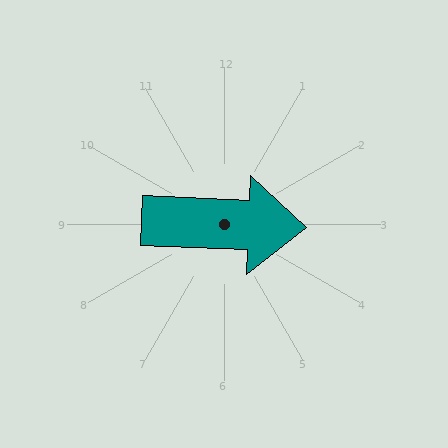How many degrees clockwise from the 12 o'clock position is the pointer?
Approximately 92 degrees.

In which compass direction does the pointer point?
East.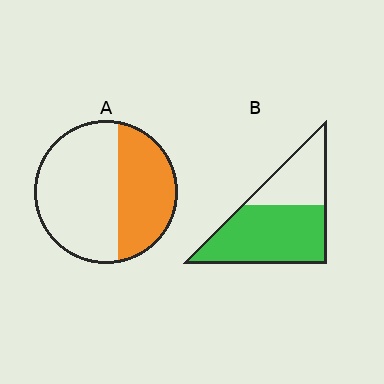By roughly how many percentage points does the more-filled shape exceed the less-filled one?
By roughly 25 percentage points (B over A).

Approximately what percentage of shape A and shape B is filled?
A is approximately 40% and B is approximately 65%.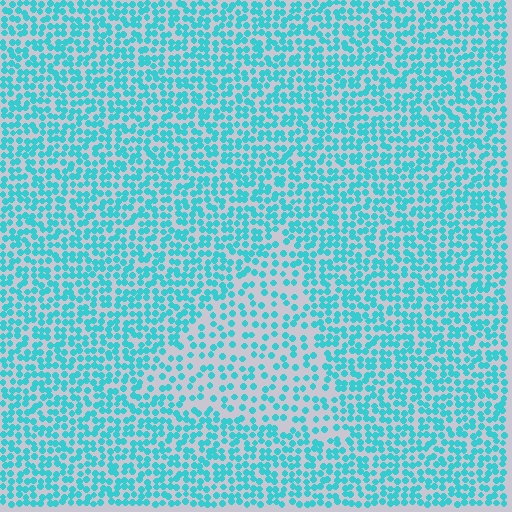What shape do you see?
I see a triangle.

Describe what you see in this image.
The image contains small cyan elements arranged at two different densities. A triangle-shaped region is visible where the elements are less densely packed than the surrounding area.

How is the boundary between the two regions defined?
The boundary is defined by a change in element density (approximately 1.9x ratio). All elements are the same color, size, and shape.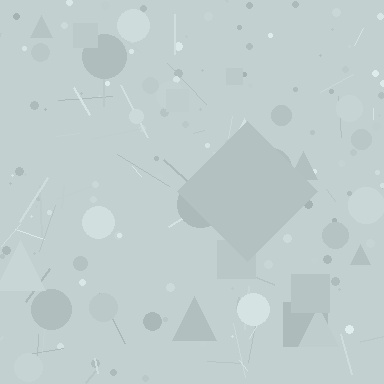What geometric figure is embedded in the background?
A diamond is embedded in the background.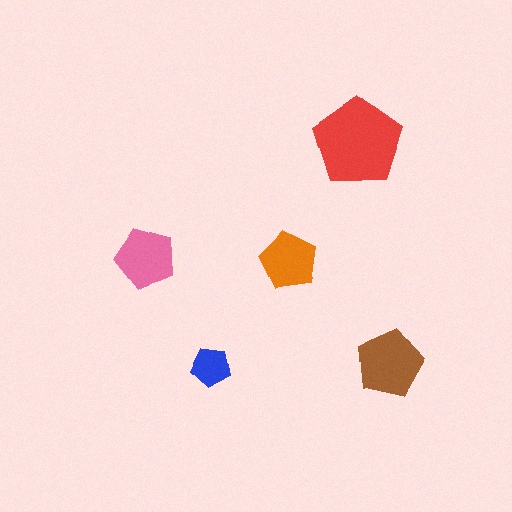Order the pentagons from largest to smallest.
the red one, the brown one, the pink one, the orange one, the blue one.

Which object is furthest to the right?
The brown pentagon is rightmost.